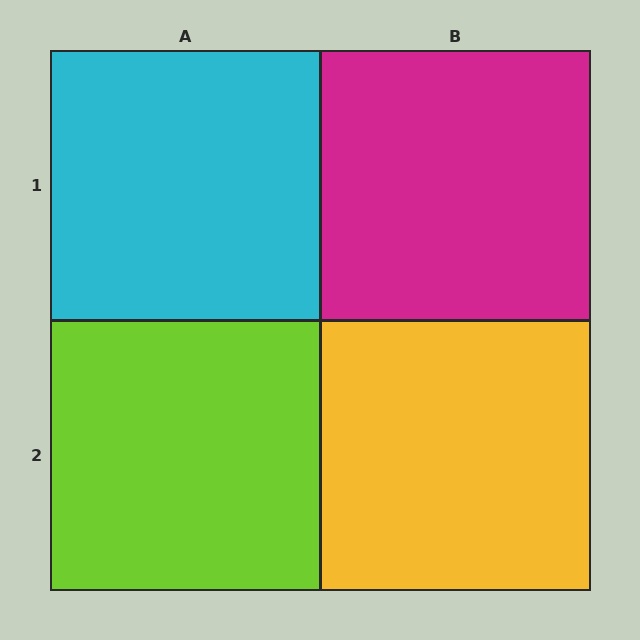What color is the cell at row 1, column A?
Cyan.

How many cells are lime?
1 cell is lime.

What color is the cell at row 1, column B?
Magenta.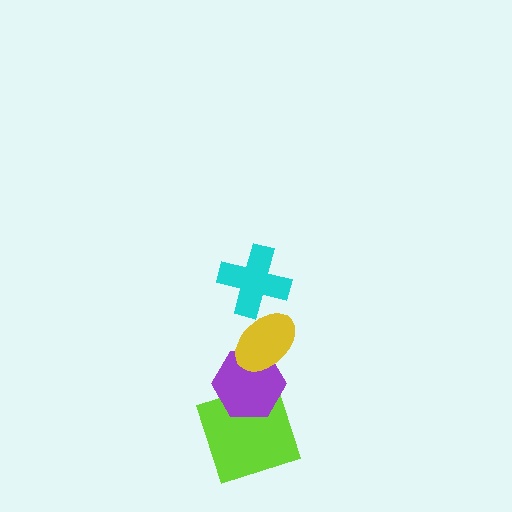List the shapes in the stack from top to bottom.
From top to bottom: the cyan cross, the yellow ellipse, the purple hexagon, the lime square.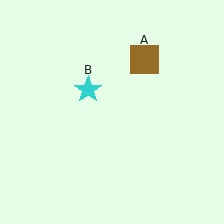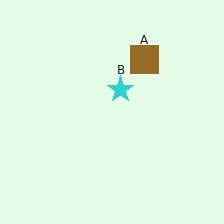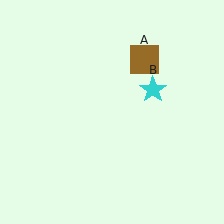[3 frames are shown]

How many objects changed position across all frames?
1 object changed position: cyan star (object B).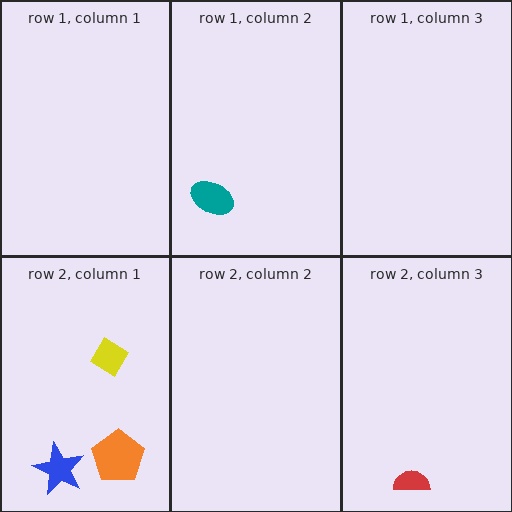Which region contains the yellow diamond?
The row 2, column 1 region.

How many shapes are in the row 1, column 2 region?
1.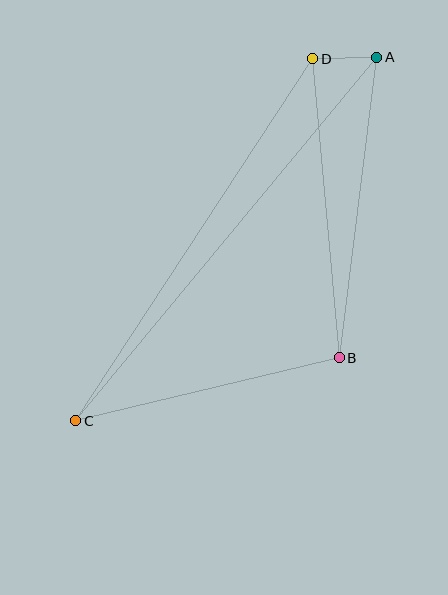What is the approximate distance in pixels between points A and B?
The distance between A and B is approximately 303 pixels.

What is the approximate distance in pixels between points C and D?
The distance between C and D is approximately 433 pixels.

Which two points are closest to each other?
Points A and D are closest to each other.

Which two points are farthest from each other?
Points A and C are farthest from each other.